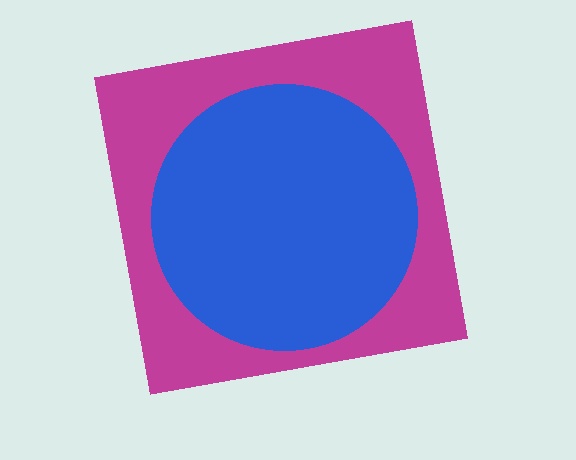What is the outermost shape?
The magenta square.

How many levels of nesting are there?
2.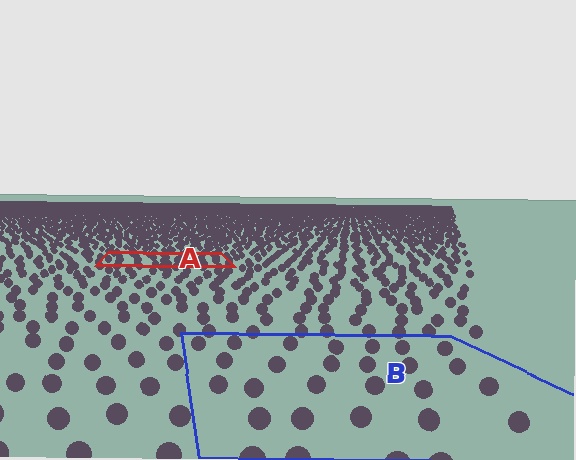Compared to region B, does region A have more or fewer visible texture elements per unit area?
Region A has more texture elements per unit area — they are packed more densely because it is farther away.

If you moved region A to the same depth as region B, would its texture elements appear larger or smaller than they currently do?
They would appear larger. At a closer depth, the same texture elements are projected at a bigger on-screen size.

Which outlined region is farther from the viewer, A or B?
Region A is farther from the viewer — the texture elements inside it appear smaller and more densely packed.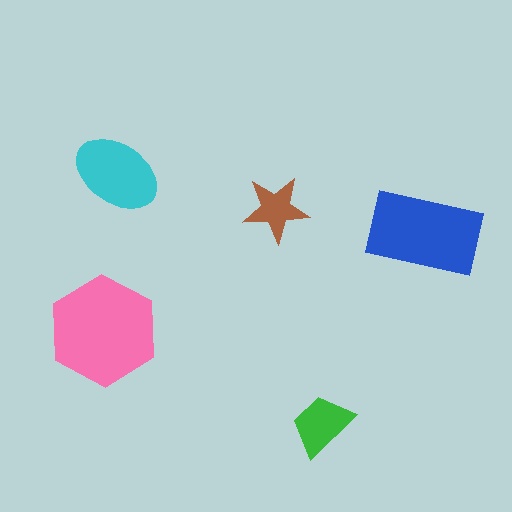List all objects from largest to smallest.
The pink hexagon, the blue rectangle, the cyan ellipse, the green trapezoid, the brown star.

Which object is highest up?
The cyan ellipse is topmost.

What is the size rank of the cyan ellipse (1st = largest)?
3rd.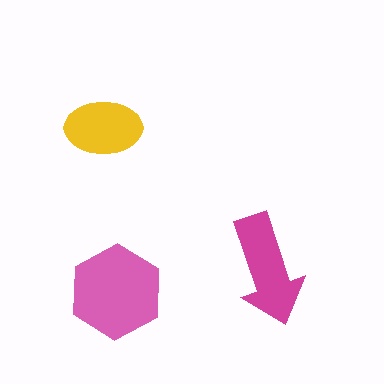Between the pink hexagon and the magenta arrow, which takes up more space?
The pink hexagon.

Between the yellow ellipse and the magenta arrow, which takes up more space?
The magenta arrow.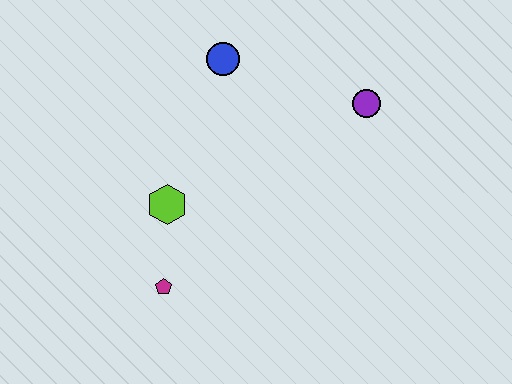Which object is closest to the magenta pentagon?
The lime hexagon is closest to the magenta pentagon.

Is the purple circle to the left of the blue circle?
No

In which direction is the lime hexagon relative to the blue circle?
The lime hexagon is below the blue circle.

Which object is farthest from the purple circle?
The magenta pentagon is farthest from the purple circle.